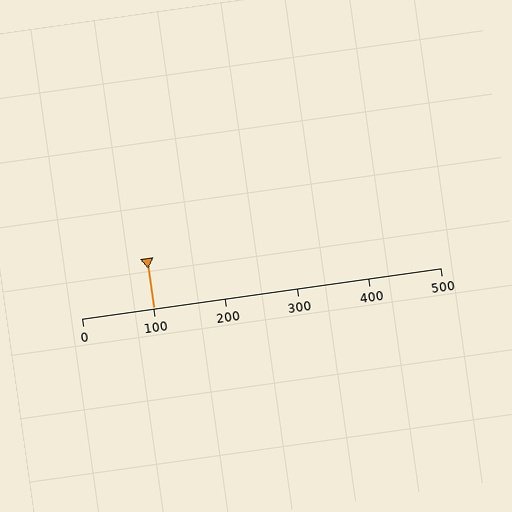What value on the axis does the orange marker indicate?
The marker indicates approximately 100.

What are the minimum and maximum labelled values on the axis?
The axis runs from 0 to 500.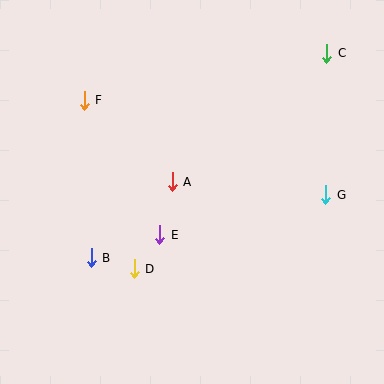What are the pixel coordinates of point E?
Point E is at (160, 235).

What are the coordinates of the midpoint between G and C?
The midpoint between G and C is at (326, 124).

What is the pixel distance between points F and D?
The distance between F and D is 176 pixels.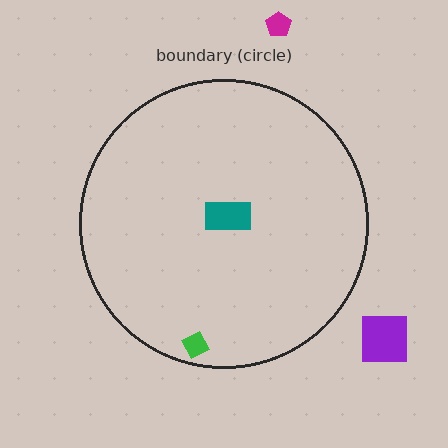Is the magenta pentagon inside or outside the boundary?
Outside.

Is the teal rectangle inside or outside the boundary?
Inside.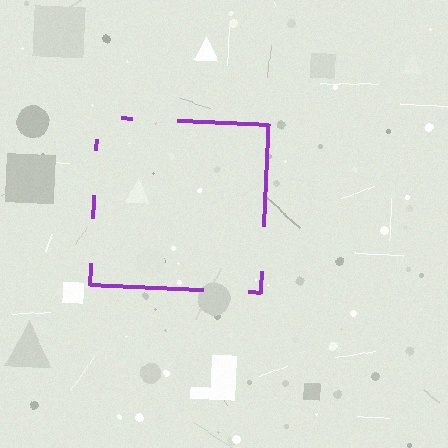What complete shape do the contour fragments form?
The contour fragments form a square.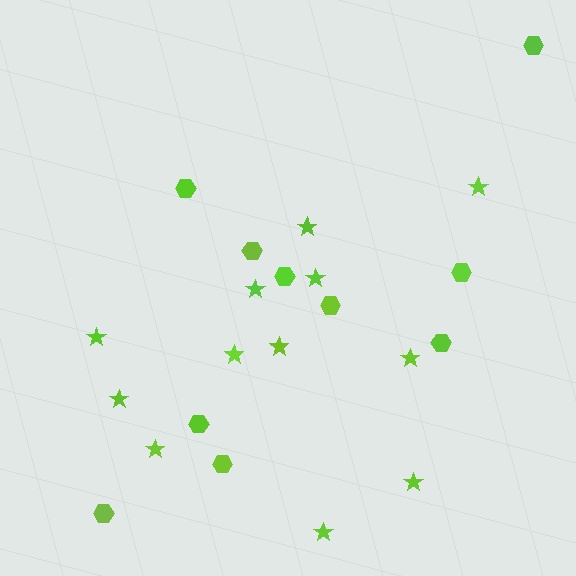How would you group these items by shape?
There are 2 groups: one group of stars (12) and one group of hexagons (10).